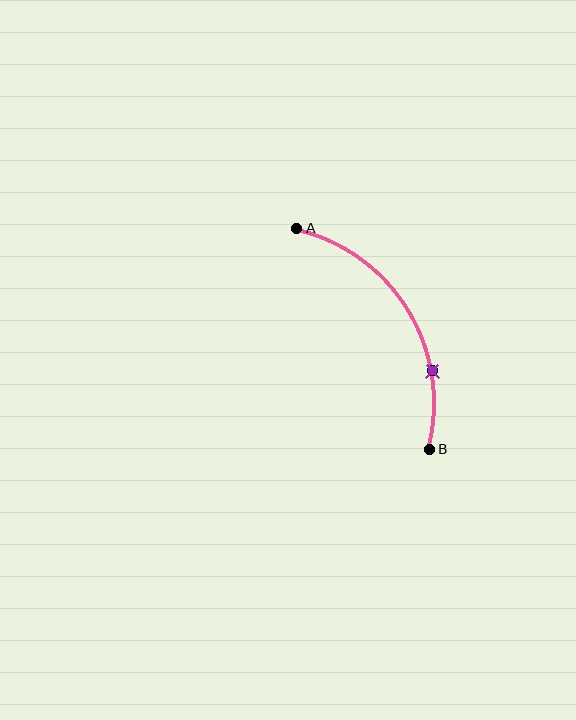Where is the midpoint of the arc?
The arc midpoint is the point on the curve farthest from the straight line joining A and B. It sits to the right of that line.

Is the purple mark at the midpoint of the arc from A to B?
No. The purple mark lies on the arc but is closer to endpoint B. The arc midpoint would be at the point on the curve equidistant along the arc from both A and B.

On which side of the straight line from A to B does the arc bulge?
The arc bulges to the right of the straight line connecting A and B.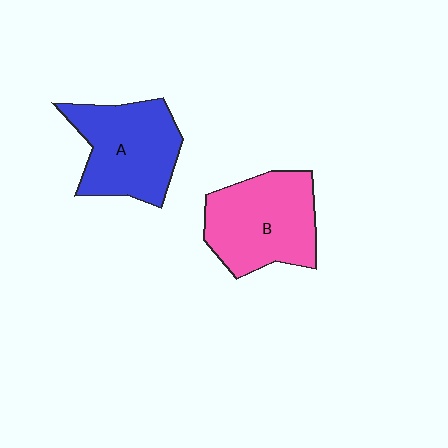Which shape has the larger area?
Shape B (pink).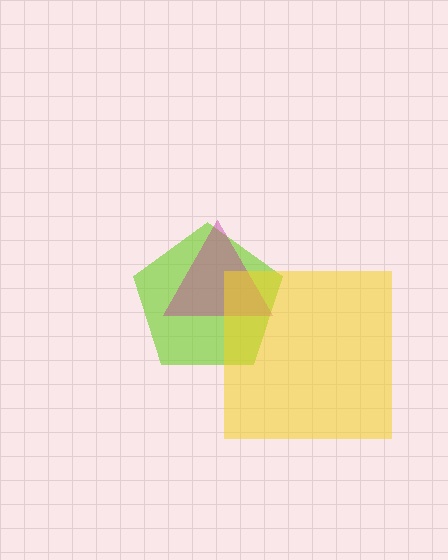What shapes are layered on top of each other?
The layered shapes are: a lime pentagon, a magenta triangle, a yellow square.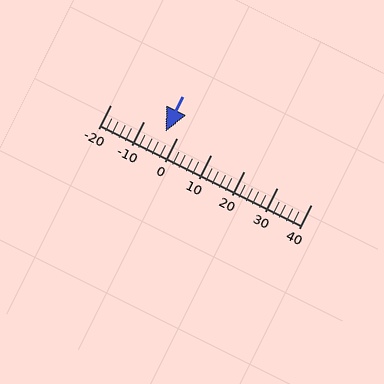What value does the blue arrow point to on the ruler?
The blue arrow points to approximately -4.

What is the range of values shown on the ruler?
The ruler shows values from -20 to 40.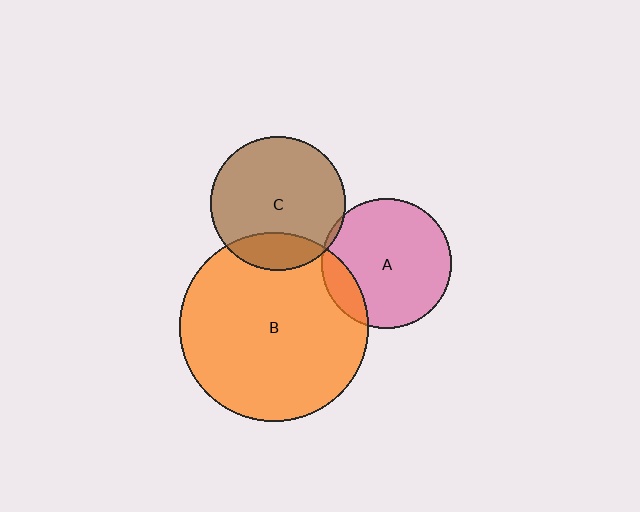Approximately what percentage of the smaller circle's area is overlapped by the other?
Approximately 15%.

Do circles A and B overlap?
Yes.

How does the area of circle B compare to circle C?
Approximately 2.0 times.